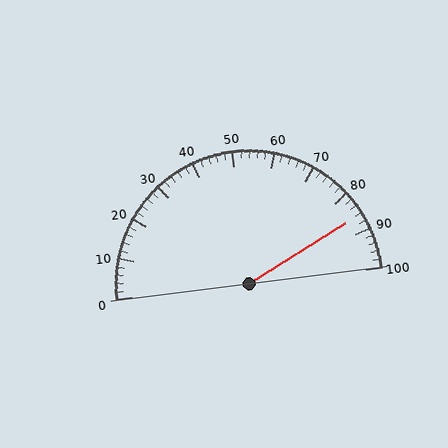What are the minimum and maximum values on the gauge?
The gauge ranges from 0 to 100.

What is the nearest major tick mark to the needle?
The nearest major tick mark is 90.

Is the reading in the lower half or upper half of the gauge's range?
The reading is in the upper half of the range (0 to 100).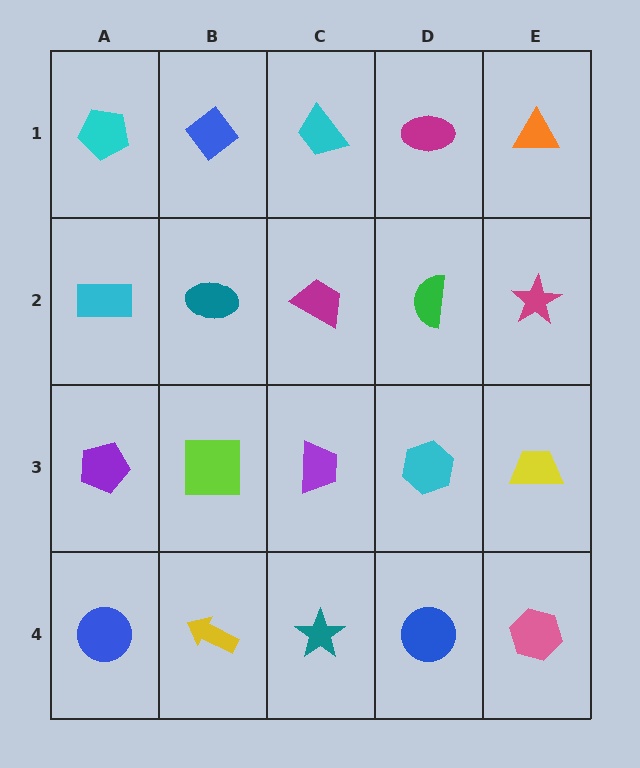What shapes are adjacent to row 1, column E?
A magenta star (row 2, column E), a magenta ellipse (row 1, column D).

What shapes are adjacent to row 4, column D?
A cyan hexagon (row 3, column D), a teal star (row 4, column C), a pink hexagon (row 4, column E).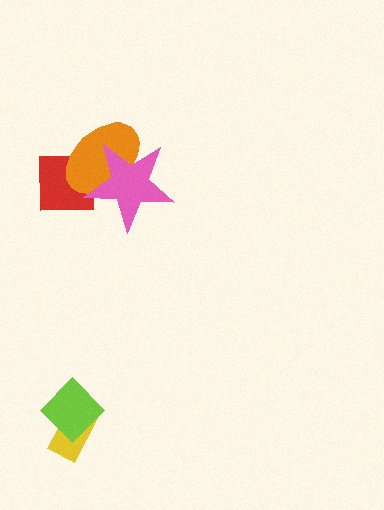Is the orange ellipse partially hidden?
Yes, it is partially covered by another shape.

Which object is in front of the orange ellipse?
The pink star is in front of the orange ellipse.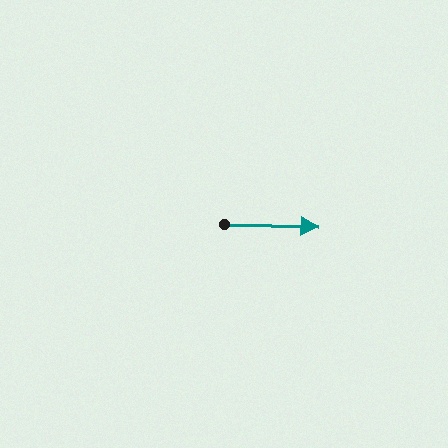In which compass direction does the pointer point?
East.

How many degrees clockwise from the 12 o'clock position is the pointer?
Approximately 91 degrees.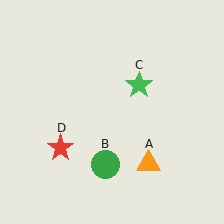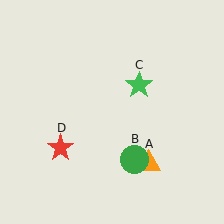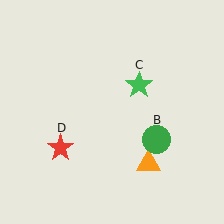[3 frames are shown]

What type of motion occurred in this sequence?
The green circle (object B) rotated counterclockwise around the center of the scene.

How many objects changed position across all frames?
1 object changed position: green circle (object B).